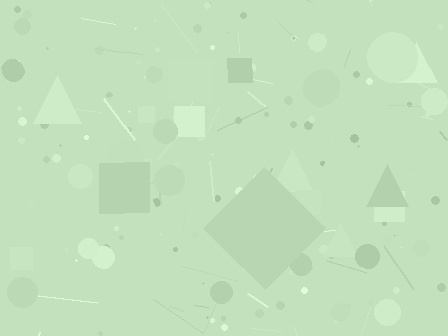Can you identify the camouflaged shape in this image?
The camouflaged shape is a diamond.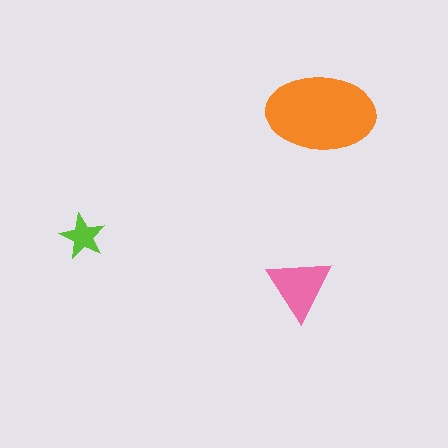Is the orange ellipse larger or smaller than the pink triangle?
Larger.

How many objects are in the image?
There are 3 objects in the image.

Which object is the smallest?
The lime star.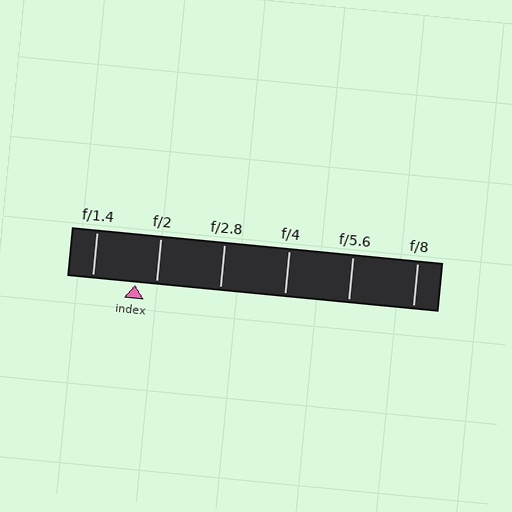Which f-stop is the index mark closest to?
The index mark is closest to f/2.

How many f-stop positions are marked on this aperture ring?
There are 6 f-stop positions marked.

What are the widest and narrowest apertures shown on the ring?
The widest aperture shown is f/1.4 and the narrowest is f/8.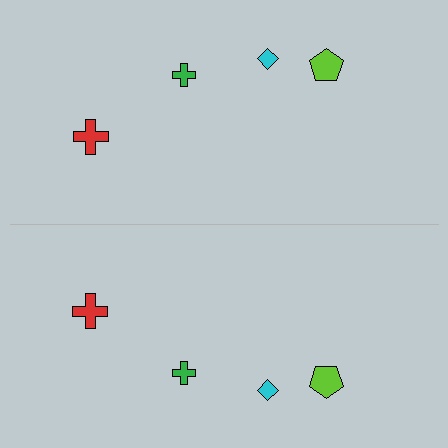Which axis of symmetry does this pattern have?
The pattern has a horizontal axis of symmetry running through the center of the image.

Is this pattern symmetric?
Yes, this pattern has bilateral (reflection) symmetry.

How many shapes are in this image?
There are 8 shapes in this image.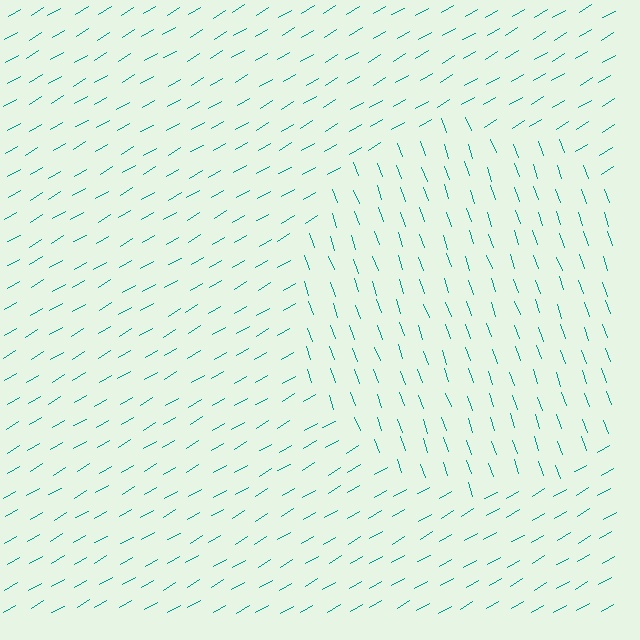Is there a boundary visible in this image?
Yes, there is a texture boundary formed by a change in line orientation.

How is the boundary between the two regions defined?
The boundary is defined purely by a change in line orientation (approximately 79 degrees difference). All lines are the same color and thickness.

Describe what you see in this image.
The image is filled with small teal line segments. A circle region in the image has lines oriented differently from the surrounding lines, creating a visible texture boundary.